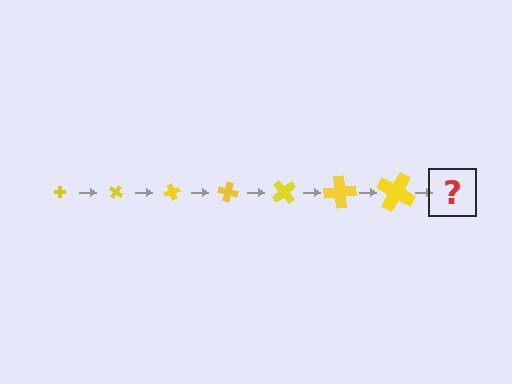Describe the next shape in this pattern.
It should be a cross, larger than the previous one and rotated 245 degrees from the start.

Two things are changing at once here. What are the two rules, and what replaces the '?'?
The two rules are that the cross grows larger each step and it rotates 35 degrees each step. The '?' should be a cross, larger than the previous one and rotated 245 degrees from the start.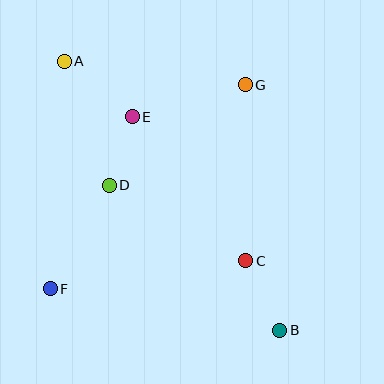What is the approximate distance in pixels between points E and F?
The distance between E and F is approximately 190 pixels.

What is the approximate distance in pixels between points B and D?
The distance between B and D is approximately 224 pixels.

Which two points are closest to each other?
Points D and E are closest to each other.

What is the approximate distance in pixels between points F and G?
The distance between F and G is approximately 282 pixels.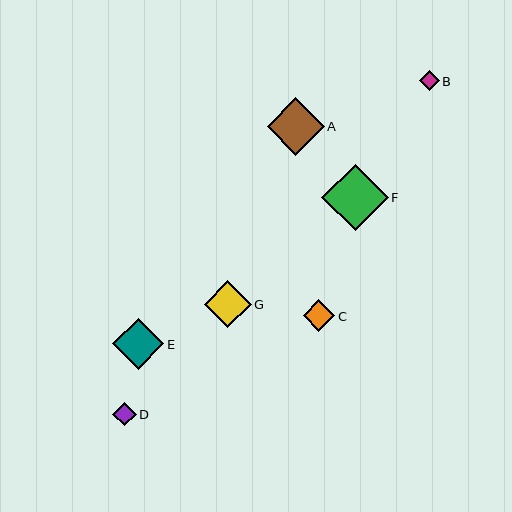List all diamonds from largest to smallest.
From largest to smallest: F, A, E, G, C, D, B.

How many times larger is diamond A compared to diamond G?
Diamond A is approximately 1.2 times the size of diamond G.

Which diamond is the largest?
Diamond F is the largest with a size of approximately 66 pixels.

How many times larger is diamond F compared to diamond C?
Diamond F is approximately 2.1 times the size of diamond C.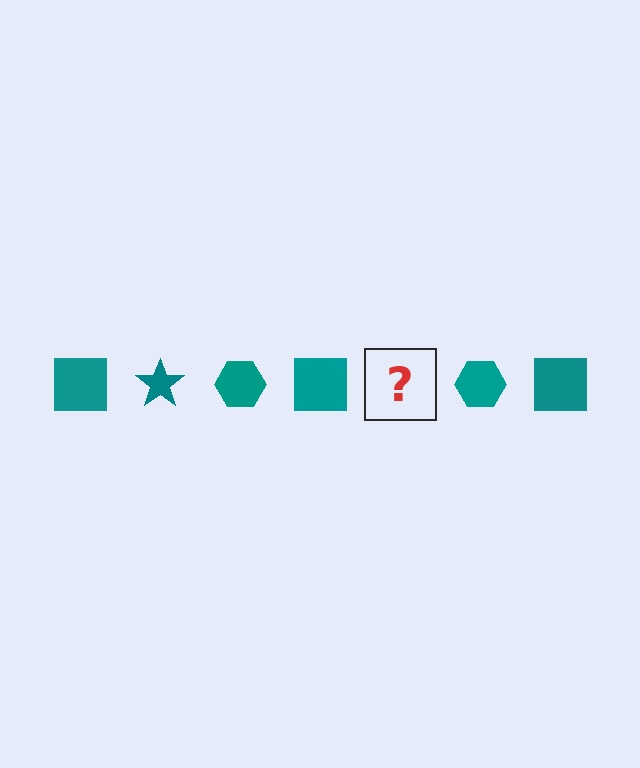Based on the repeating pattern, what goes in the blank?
The blank should be a teal star.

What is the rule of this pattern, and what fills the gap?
The rule is that the pattern cycles through square, star, hexagon shapes in teal. The gap should be filled with a teal star.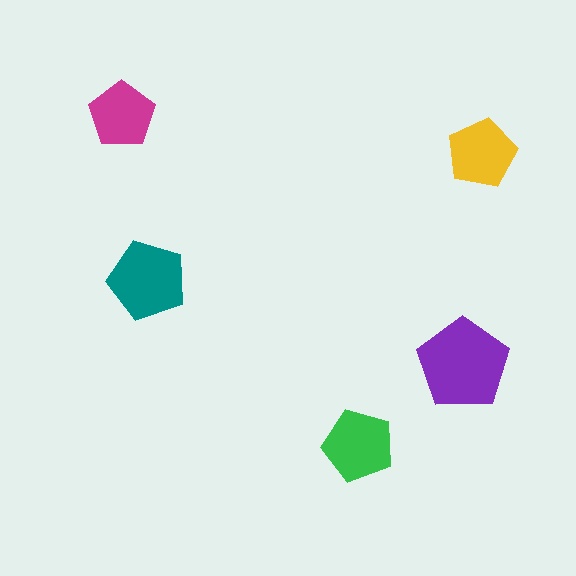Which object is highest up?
The magenta pentagon is topmost.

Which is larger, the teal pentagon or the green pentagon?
The teal one.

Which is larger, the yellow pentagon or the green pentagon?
The green one.